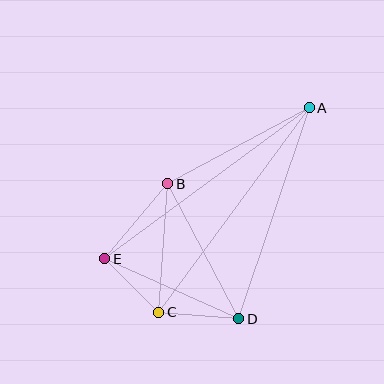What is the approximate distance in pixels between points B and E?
The distance between B and E is approximately 98 pixels.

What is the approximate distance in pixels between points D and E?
The distance between D and E is approximately 147 pixels.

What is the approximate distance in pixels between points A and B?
The distance between A and B is approximately 161 pixels.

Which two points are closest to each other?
Points C and E are closest to each other.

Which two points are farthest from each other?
Points A and E are farthest from each other.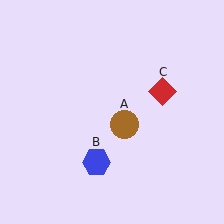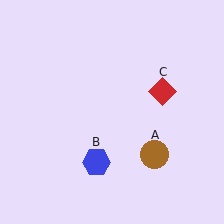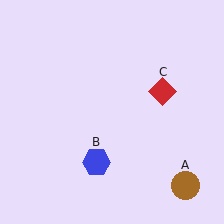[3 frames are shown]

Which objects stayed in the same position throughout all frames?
Blue hexagon (object B) and red diamond (object C) remained stationary.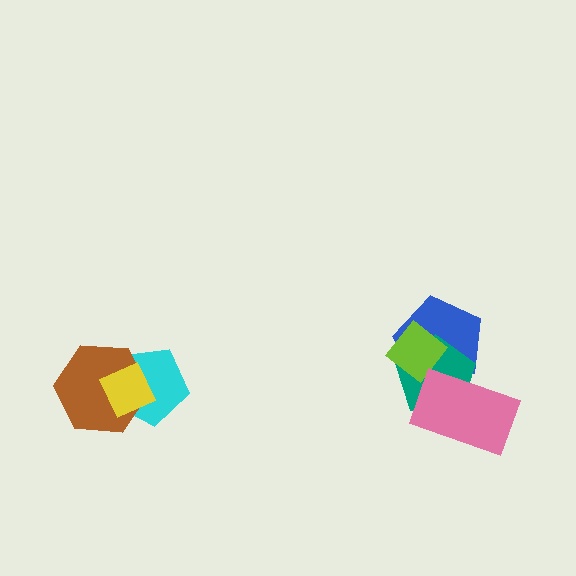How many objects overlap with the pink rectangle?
2 objects overlap with the pink rectangle.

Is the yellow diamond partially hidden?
No, no other shape covers it.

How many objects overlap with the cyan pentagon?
2 objects overlap with the cyan pentagon.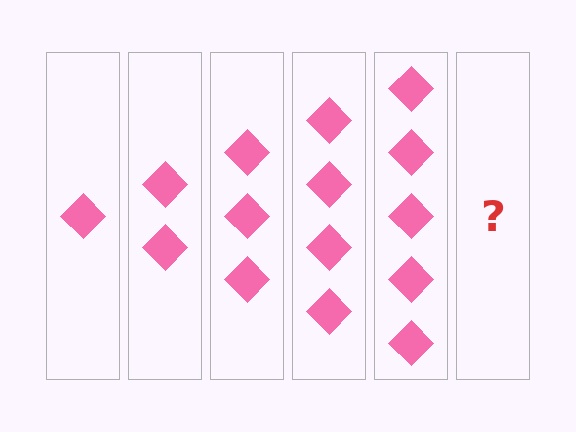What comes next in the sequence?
The next element should be 6 diamonds.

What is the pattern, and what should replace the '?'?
The pattern is that each step adds one more diamond. The '?' should be 6 diamonds.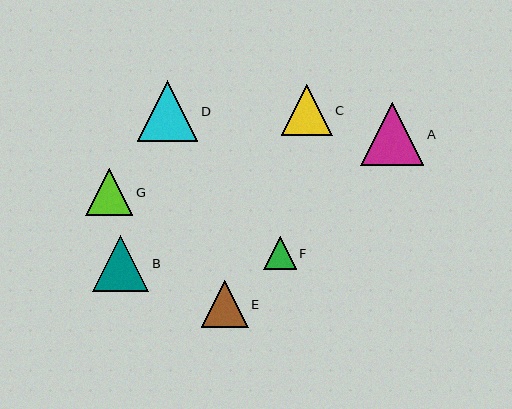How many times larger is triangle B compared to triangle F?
Triangle B is approximately 1.7 times the size of triangle F.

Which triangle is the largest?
Triangle A is the largest with a size of approximately 63 pixels.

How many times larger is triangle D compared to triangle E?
Triangle D is approximately 1.3 times the size of triangle E.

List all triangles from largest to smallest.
From largest to smallest: A, D, B, C, G, E, F.